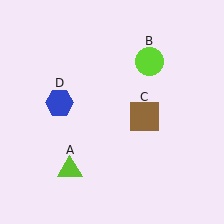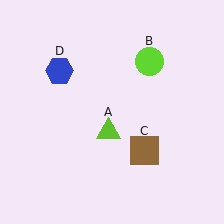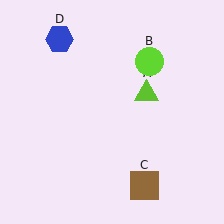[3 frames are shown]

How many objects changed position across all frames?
3 objects changed position: lime triangle (object A), brown square (object C), blue hexagon (object D).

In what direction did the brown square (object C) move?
The brown square (object C) moved down.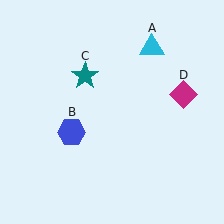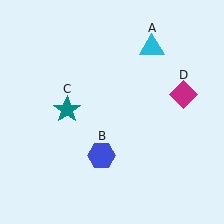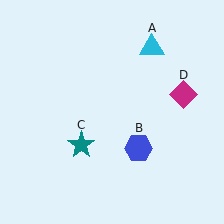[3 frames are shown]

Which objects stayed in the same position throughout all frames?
Cyan triangle (object A) and magenta diamond (object D) remained stationary.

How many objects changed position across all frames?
2 objects changed position: blue hexagon (object B), teal star (object C).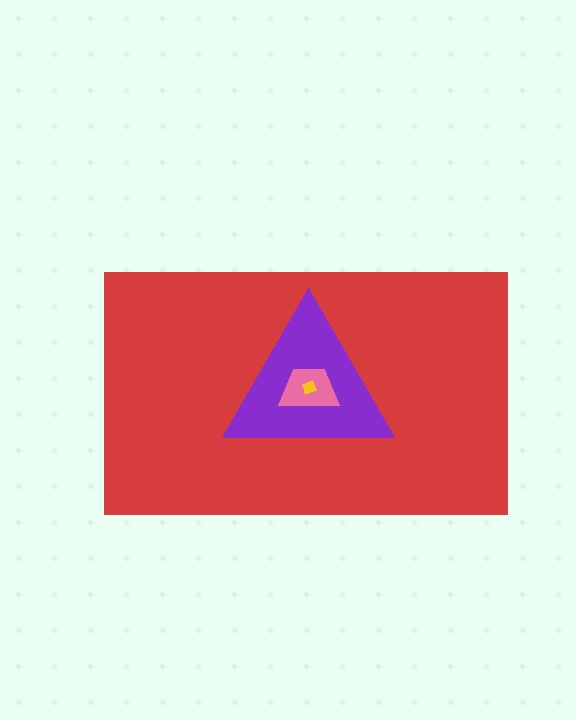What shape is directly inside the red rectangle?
The purple triangle.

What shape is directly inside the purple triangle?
The pink trapezoid.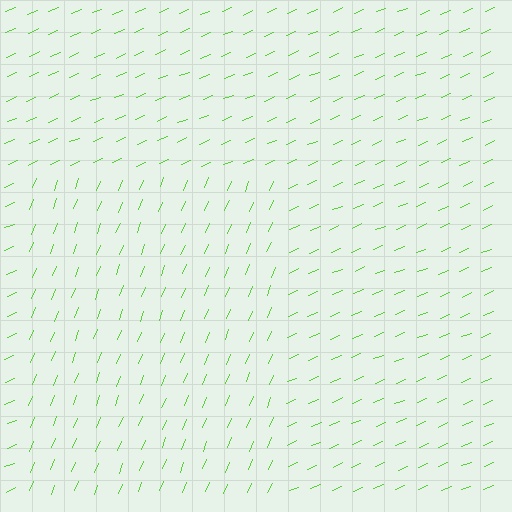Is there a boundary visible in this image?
Yes, there is a texture boundary formed by a change in line orientation.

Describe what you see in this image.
The image is filled with small lime line segments. A rectangle region in the image has lines oriented differently from the surrounding lines, creating a visible texture boundary.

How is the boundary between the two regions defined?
The boundary is defined purely by a change in line orientation (approximately 45 degrees difference). All lines are the same color and thickness.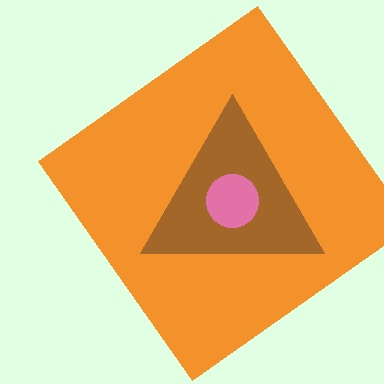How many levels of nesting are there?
3.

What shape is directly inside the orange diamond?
The brown triangle.